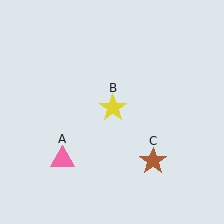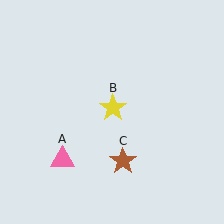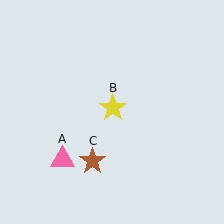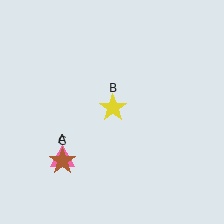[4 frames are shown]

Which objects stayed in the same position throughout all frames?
Pink triangle (object A) and yellow star (object B) remained stationary.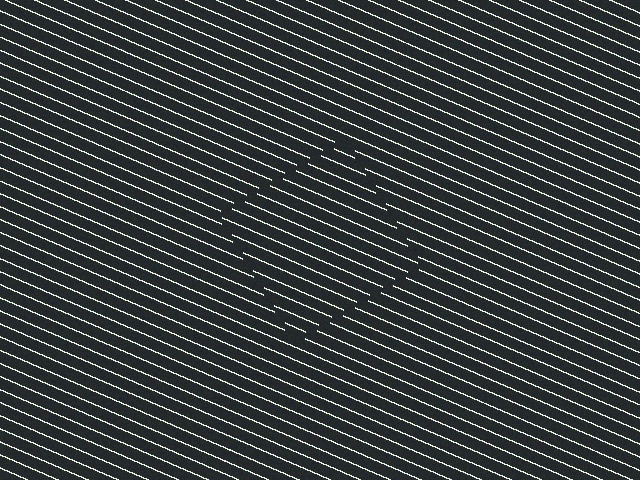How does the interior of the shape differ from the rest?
The interior of the shape contains the same grating, shifted by half a period — the contour is defined by the phase discontinuity where line-ends from the inner and outer gratings abut.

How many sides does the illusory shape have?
4 sides — the line-ends trace a square.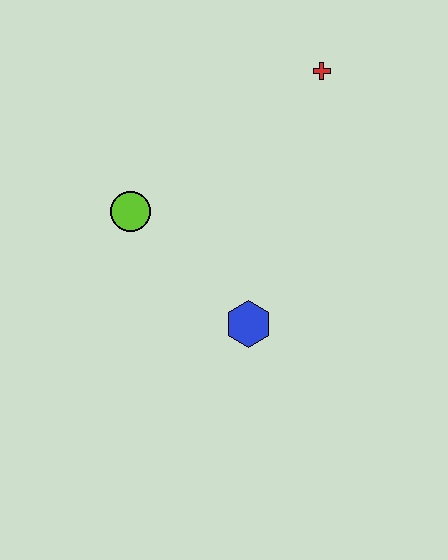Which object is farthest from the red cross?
The blue hexagon is farthest from the red cross.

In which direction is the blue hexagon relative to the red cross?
The blue hexagon is below the red cross.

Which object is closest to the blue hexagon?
The lime circle is closest to the blue hexagon.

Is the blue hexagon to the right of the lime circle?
Yes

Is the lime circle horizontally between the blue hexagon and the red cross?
No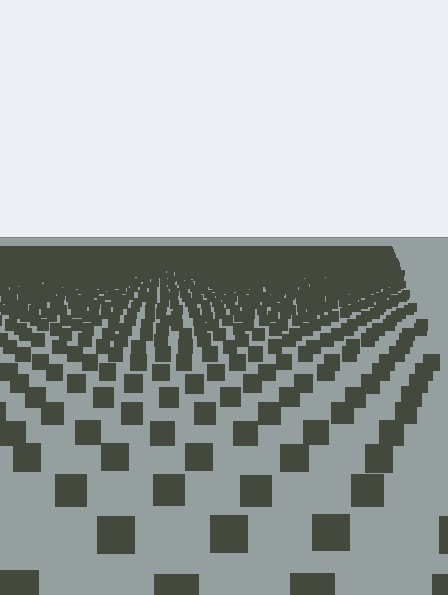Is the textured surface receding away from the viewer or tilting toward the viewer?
The surface is receding away from the viewer. Texture elements get smaller and denser toward the top.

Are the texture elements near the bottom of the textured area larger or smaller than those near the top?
Larger. Near the bottom, elements are closer to the viewer and appear at a bigger on-screen size.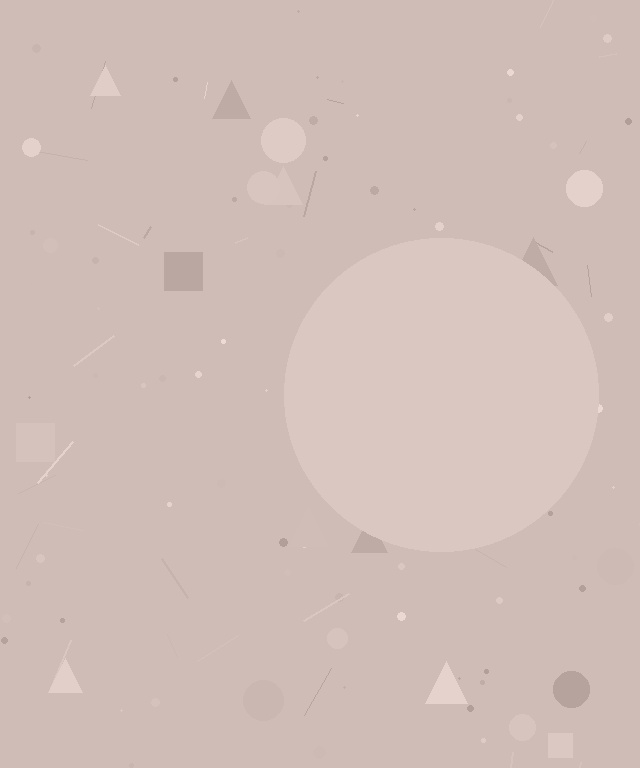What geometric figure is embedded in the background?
A circle is embedded in the background.